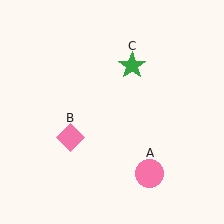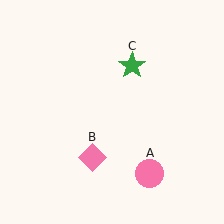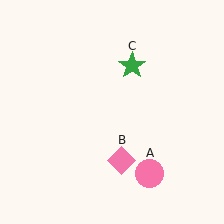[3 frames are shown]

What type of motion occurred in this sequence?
The pink diamond (object B) rotated counterclockwise around the center of the scene.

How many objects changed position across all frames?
1 object changed position: pink diamond (object B).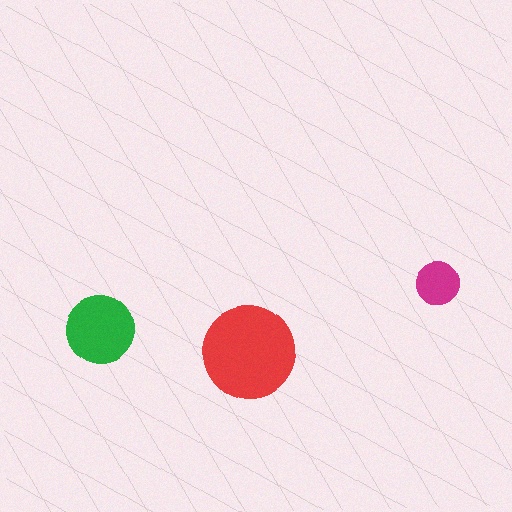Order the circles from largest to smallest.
the red one, the green one, the magenta one.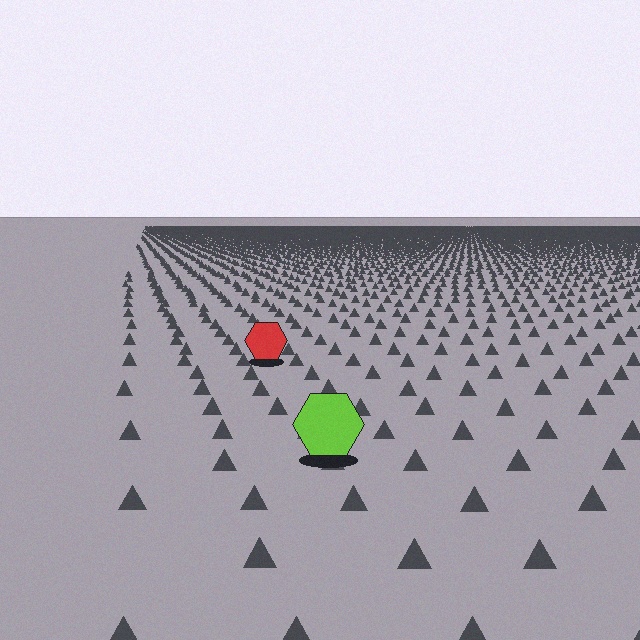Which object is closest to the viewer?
The lime hexagon is closest. The texture marks near it are larger and more spread out.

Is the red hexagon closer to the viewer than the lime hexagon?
No. The lime hexagon is closer — you can tell from the texture gradient: the ground texture is coarser near it.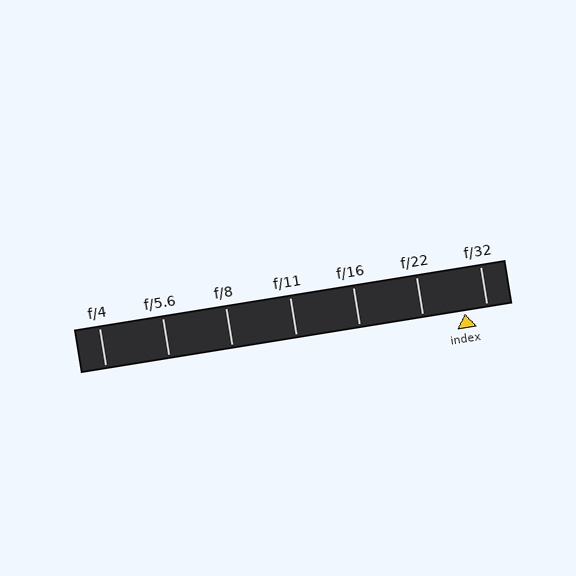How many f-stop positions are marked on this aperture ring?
There are 7 f-stop positions marked.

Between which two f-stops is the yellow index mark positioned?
The index mark is between f/22 and f/32.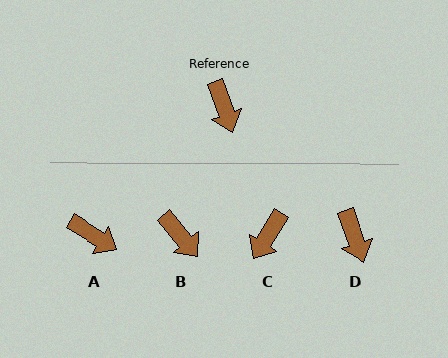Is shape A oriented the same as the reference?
No, it is off by about 39 degrees.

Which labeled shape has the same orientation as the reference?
D.